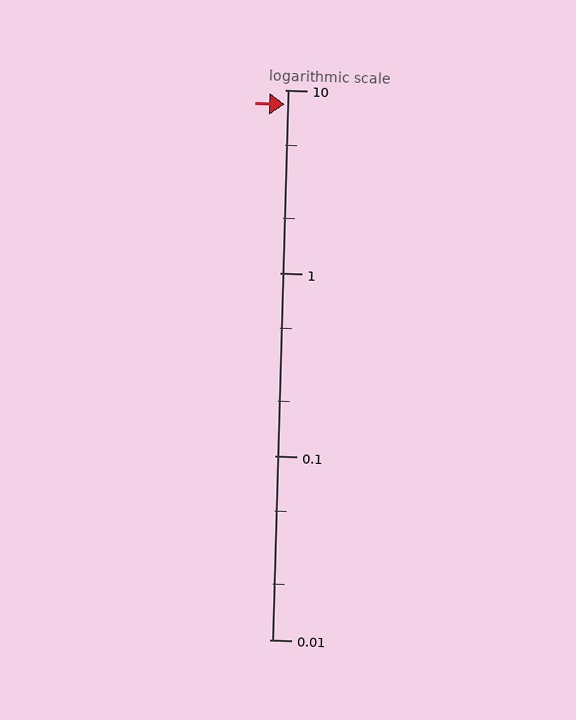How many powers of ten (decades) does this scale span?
The scale spans 3 decades, from 0.01 to 10.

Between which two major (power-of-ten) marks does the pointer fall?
The pointer is between 1 and 10.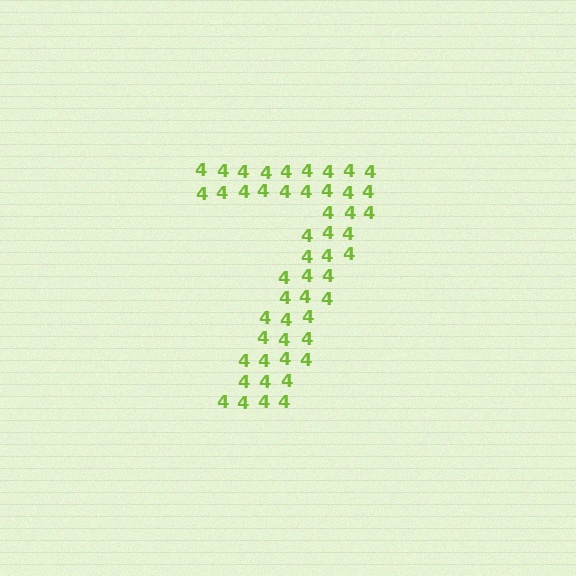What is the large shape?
The large shape is the digit 7.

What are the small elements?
The small elements are digit 4's.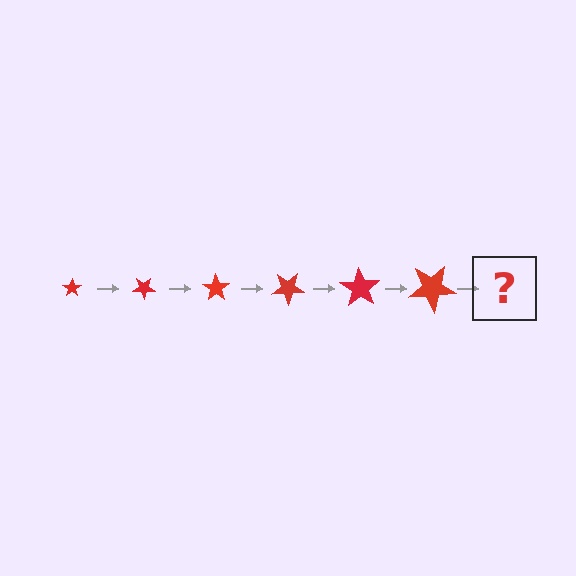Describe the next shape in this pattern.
It should be a star, larger than the previous one and rotated 210 degrees from the start.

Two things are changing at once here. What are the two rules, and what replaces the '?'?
The two rules are that the star grows larger each step and it rotates 35 degrees each step. The '?' should be a star, larger than the previous one and rotated 210 degrees from the start.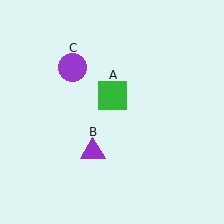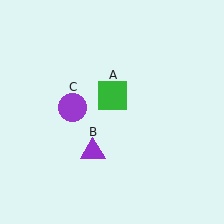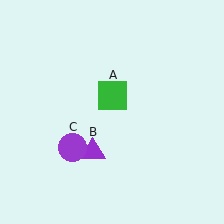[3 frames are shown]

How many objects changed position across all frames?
1 object changed position: purple circle (object C).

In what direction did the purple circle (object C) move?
The purple circle (object C) moved down.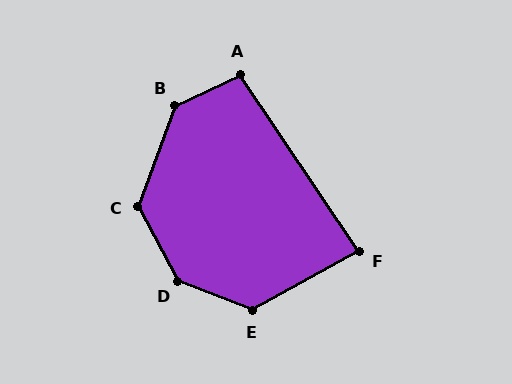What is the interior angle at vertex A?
Approximately 99 degrees (obtuse).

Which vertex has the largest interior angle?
D, at approximately 139 degrees.